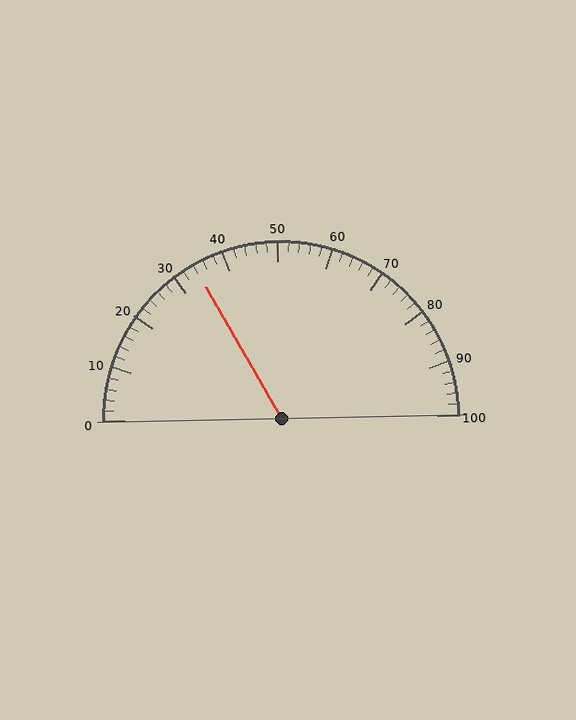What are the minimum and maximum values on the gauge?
The gauge ranges from 0 to 100.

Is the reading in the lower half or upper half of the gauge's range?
The reading is in the lower half of the range (0 to 100).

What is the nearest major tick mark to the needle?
The nearest major tick mark is 30.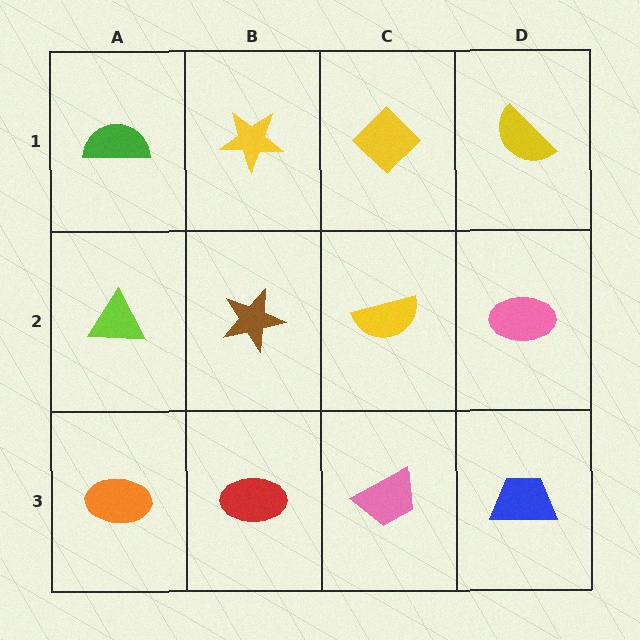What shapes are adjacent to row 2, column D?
A yellow semicircle (row 1, column D), a blue trapezoid (row 3, column D), a yellow semicircle (row 2, column C).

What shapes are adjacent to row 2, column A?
A green semicircle (row 1, column A), an orange ellipse (row 3, column A), a brown star (row 2, column B).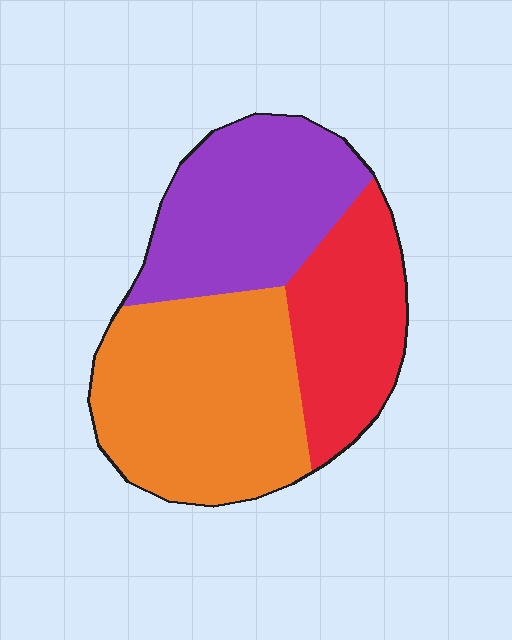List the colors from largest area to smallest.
From largest to smallest: orange, purple, red.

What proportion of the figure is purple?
Purple covers 32% of the figure.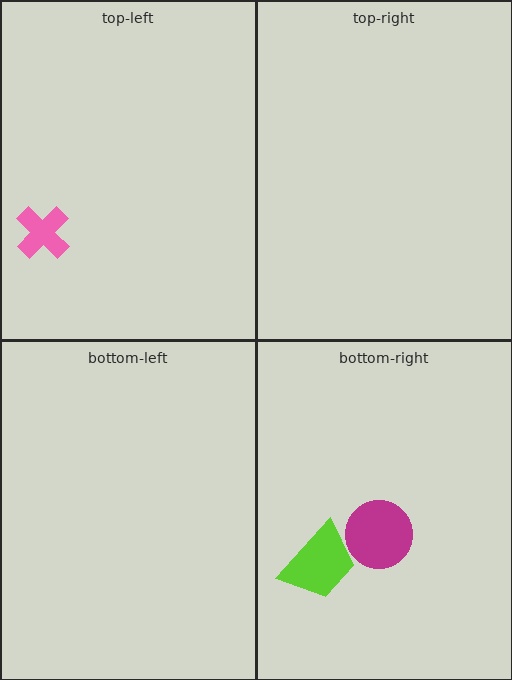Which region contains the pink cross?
The top-left region.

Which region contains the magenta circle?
The bottom-right region.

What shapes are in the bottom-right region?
The lime trapezoid, the magenta circle.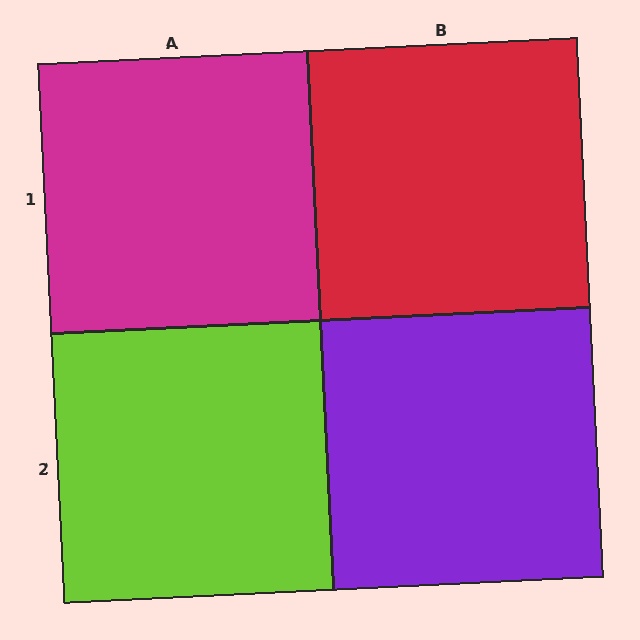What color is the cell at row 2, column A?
Lime.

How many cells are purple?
1 cell is purple.